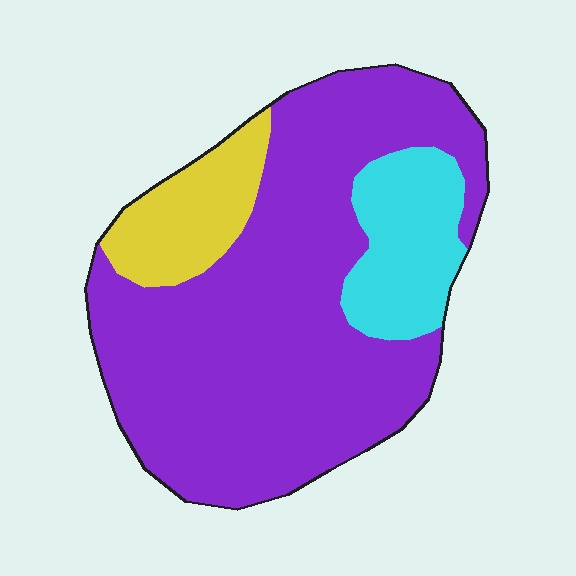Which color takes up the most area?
Purple, at roughly 75%.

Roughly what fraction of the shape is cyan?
Cyan takes up about one sixth (1/6) of the shape.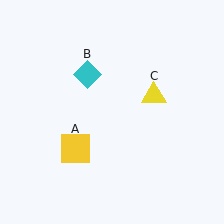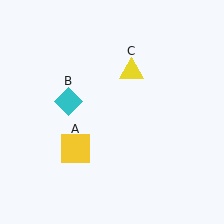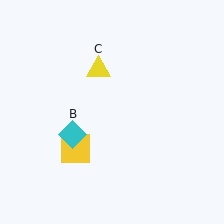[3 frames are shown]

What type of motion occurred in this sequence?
The cyan diamond (object B), yellow triangle (object C) rotated counterclockwise around the center of the scene.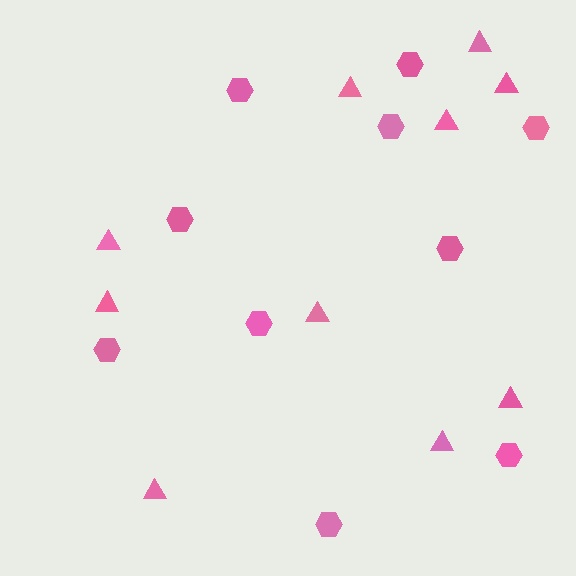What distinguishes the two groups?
There are 2 groups: one group of hexagons (10) and one group of triangles (10).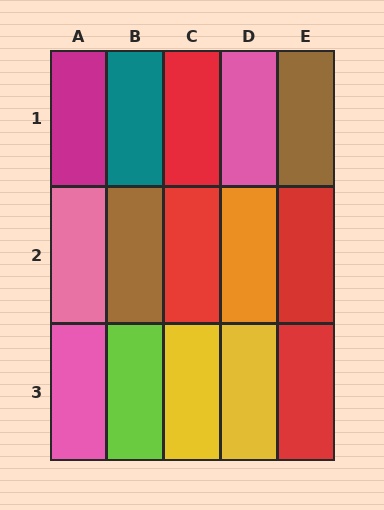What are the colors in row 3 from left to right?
Pink, lime, yellow, yellow, red.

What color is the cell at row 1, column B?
Teal.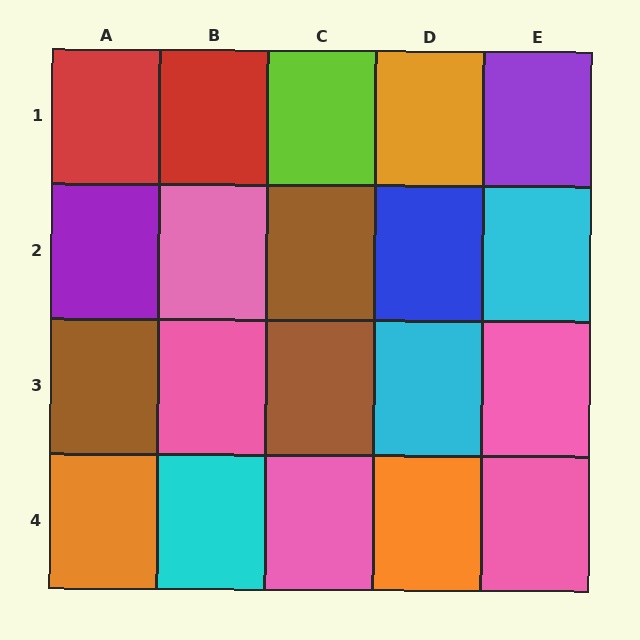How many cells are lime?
1 cell is lime.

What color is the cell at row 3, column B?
Pink.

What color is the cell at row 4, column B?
Cyan.